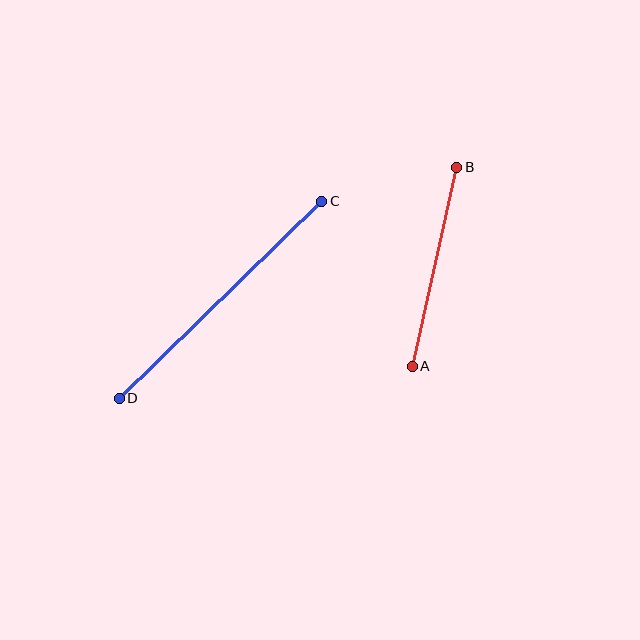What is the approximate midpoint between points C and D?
The midpoint is at approximately (221, 300) pixels.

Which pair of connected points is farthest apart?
Points C and D are farthest apart.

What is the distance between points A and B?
The distance is approximately 204 pixels.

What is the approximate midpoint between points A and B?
The midpoint is at approximately (434, 267) pixels.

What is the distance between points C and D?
The distance is approximately 282 pixels.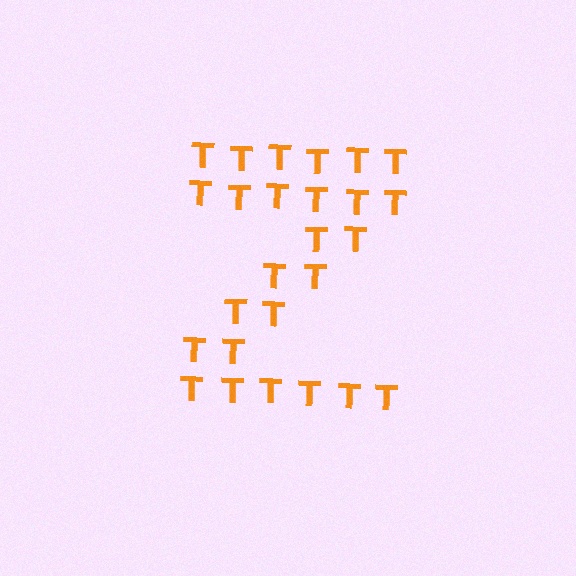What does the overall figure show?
The overall figure shows the letter Z.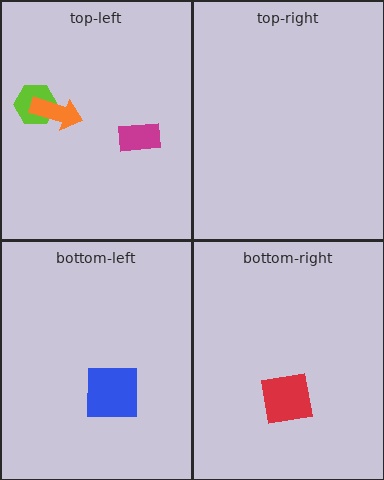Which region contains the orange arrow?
The top-left region.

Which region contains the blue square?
The bottom-left region.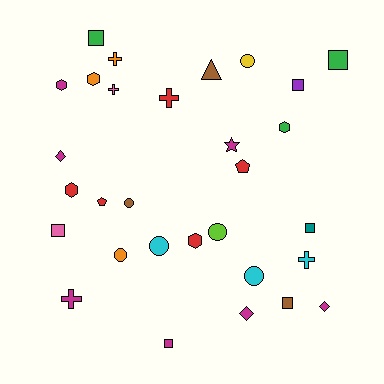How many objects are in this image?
There are 30 objects.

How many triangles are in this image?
There is 1 triangle.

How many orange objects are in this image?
There are 3 orange objects.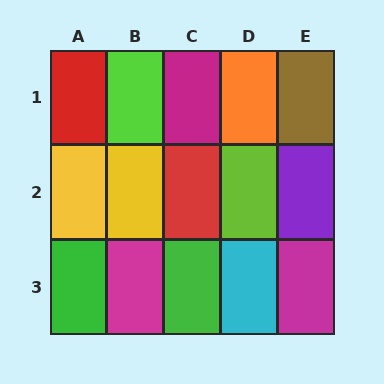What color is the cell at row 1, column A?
Red.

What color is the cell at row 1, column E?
Brown.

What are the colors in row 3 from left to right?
Green, magenta, green, cyan, magenta.